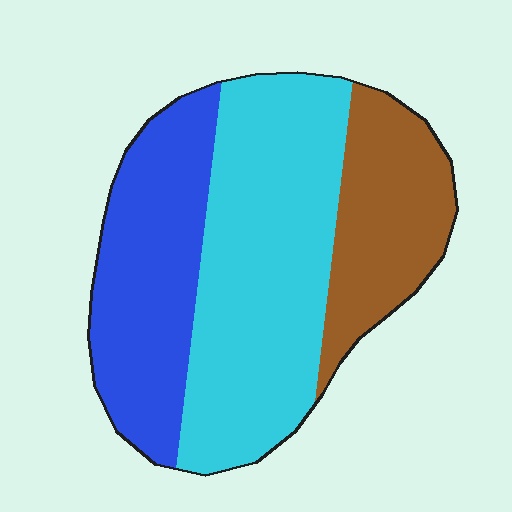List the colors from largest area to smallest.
From largest to smallest: cyan, blue, brown.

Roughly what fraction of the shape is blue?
Blue takes up between a sixth and a third of the shape.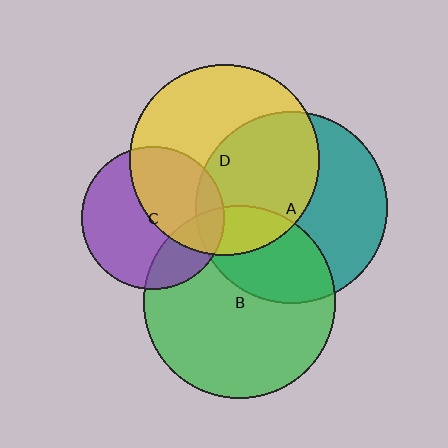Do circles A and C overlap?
Yes.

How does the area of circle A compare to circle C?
Approximately 1.8 times.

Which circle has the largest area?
Circle B (green).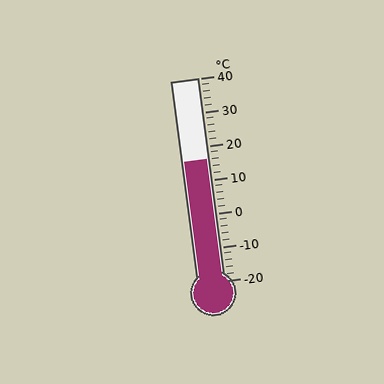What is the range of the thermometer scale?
The thermometer scale ranges from -20°C to 40°C.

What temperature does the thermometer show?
The thermometer shows approximately 16°C.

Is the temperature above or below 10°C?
The temperature is above 10°C.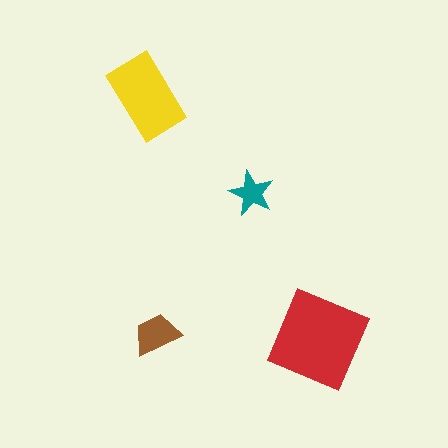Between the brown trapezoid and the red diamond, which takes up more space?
The red diamond.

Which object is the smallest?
The teal star.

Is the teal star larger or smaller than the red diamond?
Smaller.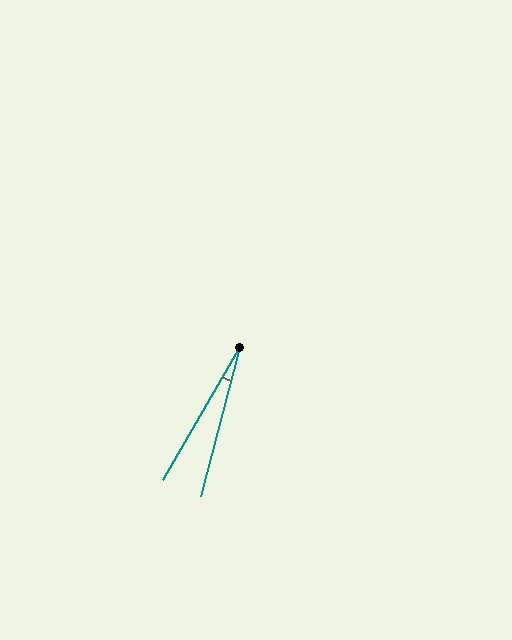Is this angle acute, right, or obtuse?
It is acute.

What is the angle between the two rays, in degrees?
Approximately 15 degrees.